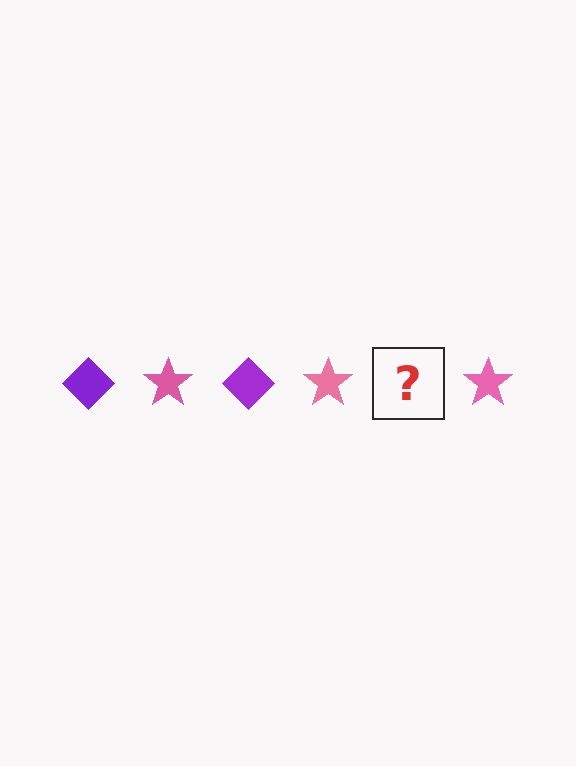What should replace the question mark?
The question mark should be replaced with a purple diamond.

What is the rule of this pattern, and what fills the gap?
The rule is that the pattern alternates between purple diamond and pink star. The gap should be filled with a purple diamond.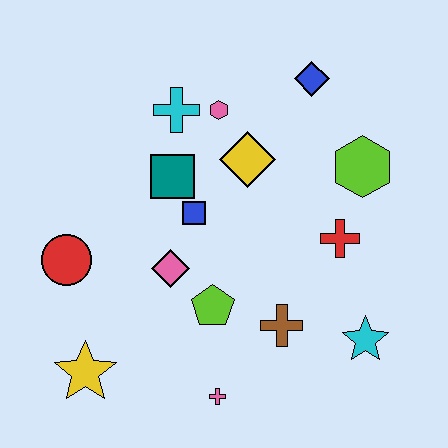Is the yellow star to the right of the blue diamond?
No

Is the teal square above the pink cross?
Yes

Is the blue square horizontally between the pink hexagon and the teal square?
Yes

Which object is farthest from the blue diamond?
The yellow star is farthest from the blue diamond.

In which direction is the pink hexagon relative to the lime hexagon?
The pink hexagon is to the left of the lime hexagon.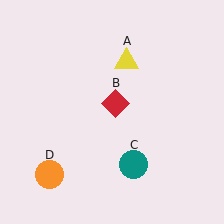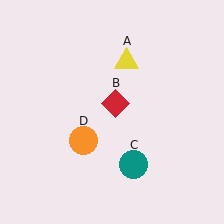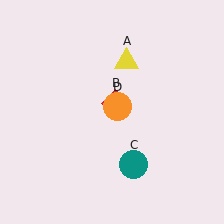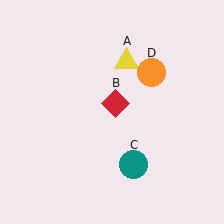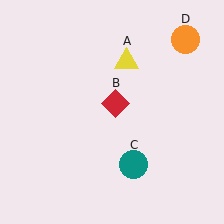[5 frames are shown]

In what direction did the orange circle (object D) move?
The orange circle (object D) moved up and to the right.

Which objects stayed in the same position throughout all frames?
Yellow triangle (object A) and red diamond (object B) and teal circle (object C) remained stationary.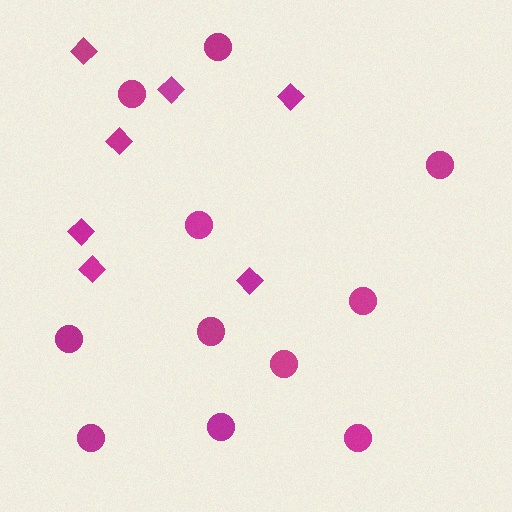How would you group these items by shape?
There are 2 groups: one group of diamonds (7) and one group of circles (11).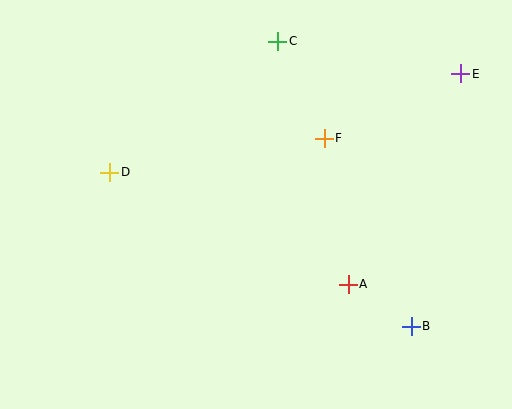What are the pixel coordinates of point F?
Point F is at (324, 138).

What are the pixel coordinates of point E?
Point E is at (461, 74).